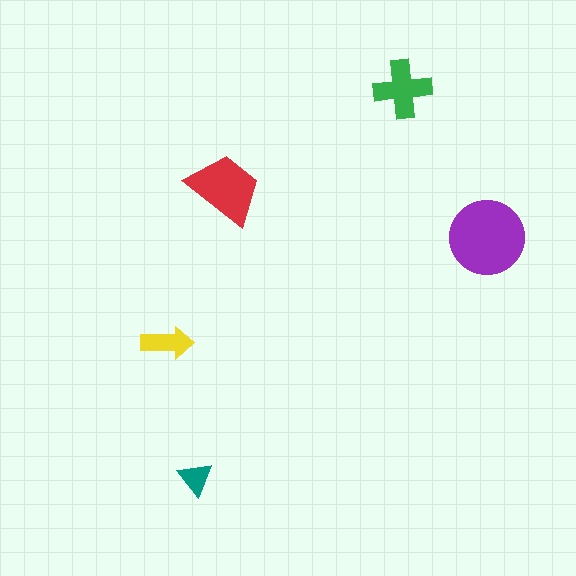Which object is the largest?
The purple circle.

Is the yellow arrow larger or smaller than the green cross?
Smaller.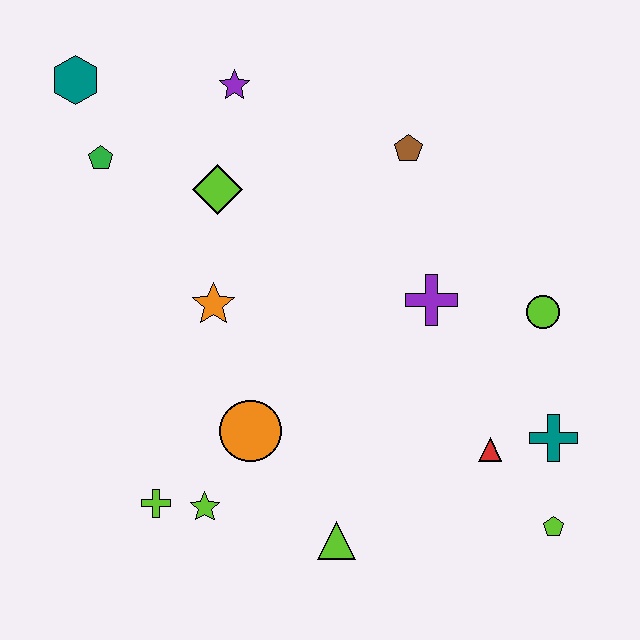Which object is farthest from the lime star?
The teal hexagon is farthest from the lime star.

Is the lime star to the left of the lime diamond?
Yes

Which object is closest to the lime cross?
The lime star is closest to the lime cross.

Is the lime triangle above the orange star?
No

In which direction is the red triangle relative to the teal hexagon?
The red triangle is to the right of the teal hexagon.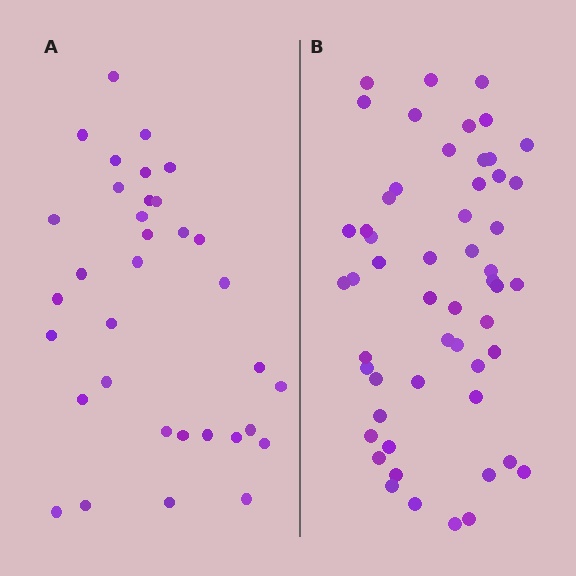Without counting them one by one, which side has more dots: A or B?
Region B (the right region) has more dots.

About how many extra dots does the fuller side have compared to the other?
Region B has approximately 20 more dots than region A.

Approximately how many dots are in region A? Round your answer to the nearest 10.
About 30 dots. (The exact count is 34, which rounds to 30.)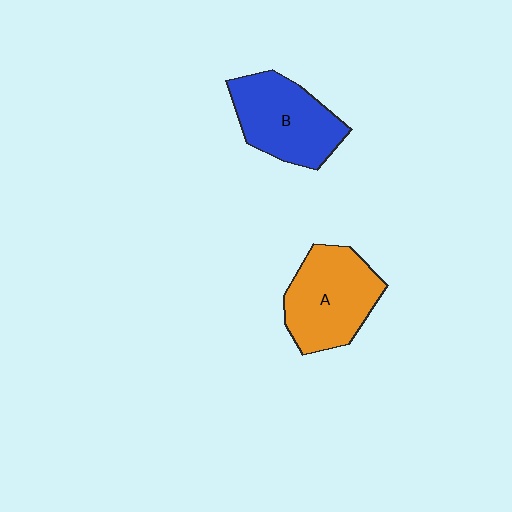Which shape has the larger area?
Shape A (orange).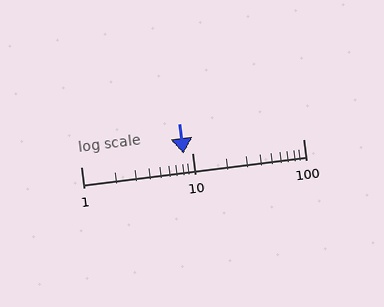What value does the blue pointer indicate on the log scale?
The pointer indicates approximately 8.4.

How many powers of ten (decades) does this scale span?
The scale spans 2 decades, from 1 to 100.